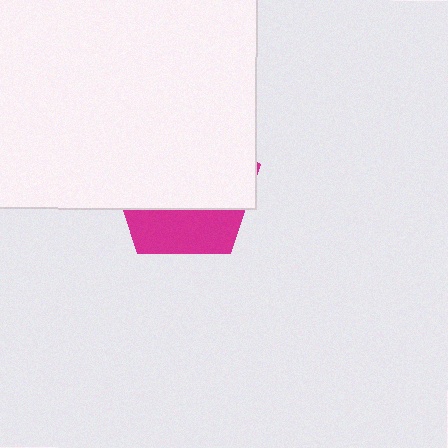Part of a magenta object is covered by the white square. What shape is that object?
It is a pentagon.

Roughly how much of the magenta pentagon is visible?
A small part of it is visible (roughly 31%).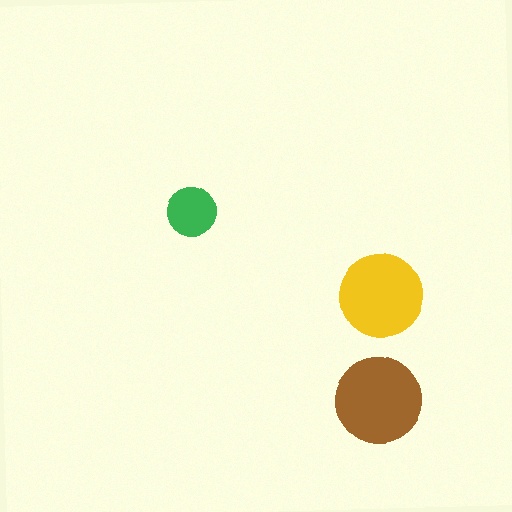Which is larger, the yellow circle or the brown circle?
The brown one.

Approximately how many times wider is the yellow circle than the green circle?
About 1.5 times wider.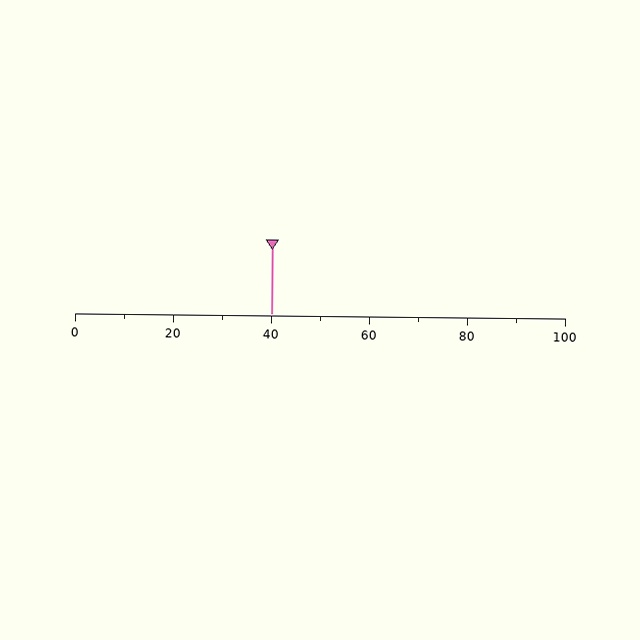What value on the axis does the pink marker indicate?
The marker indicates approximately 40.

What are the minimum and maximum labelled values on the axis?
The axis runs from 0 to 100.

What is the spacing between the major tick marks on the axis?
The major ticks are spaced 20 apart.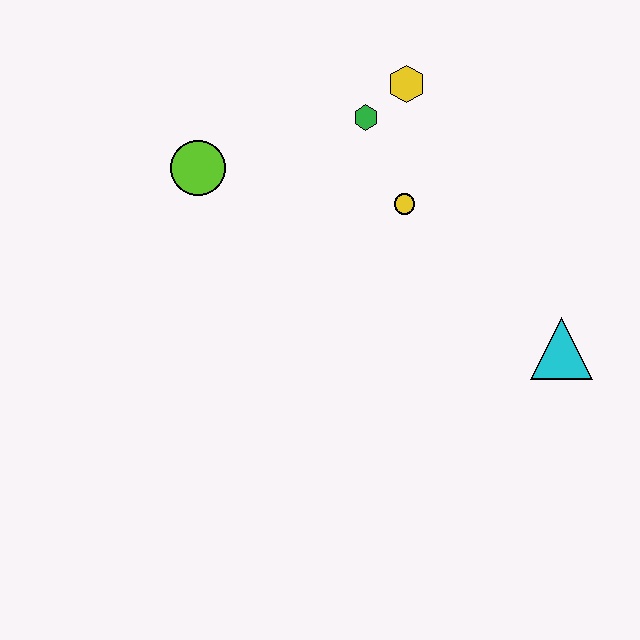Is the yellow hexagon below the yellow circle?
No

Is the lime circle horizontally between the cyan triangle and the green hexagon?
No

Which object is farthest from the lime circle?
The cyan triangle is farthest from the lime circle.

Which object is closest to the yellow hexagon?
The green hexagon is closest to the yellow hexagon.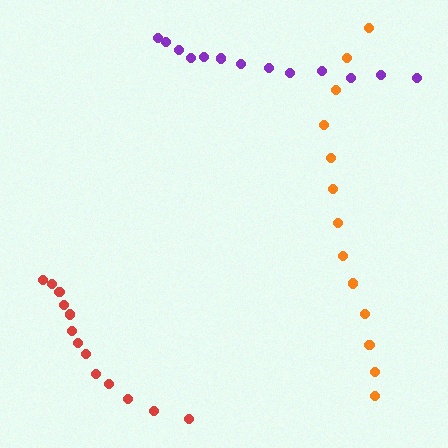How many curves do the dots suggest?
There are 3 distinct paths.